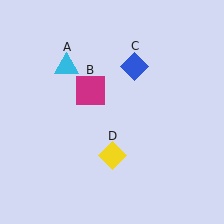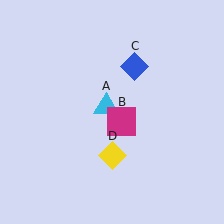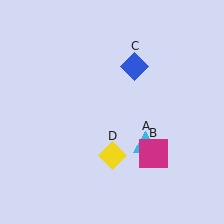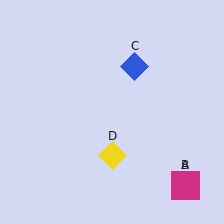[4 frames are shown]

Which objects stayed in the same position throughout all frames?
Blue diamond (object C) and yellow diamond (object D) remained stationary.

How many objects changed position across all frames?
2 objects changed position: cyan triangle (object A), magenta square (object B).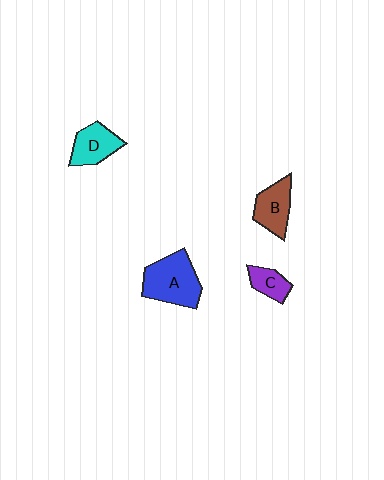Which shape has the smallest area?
Shape C (purple).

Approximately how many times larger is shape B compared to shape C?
Approximately 1.6 times.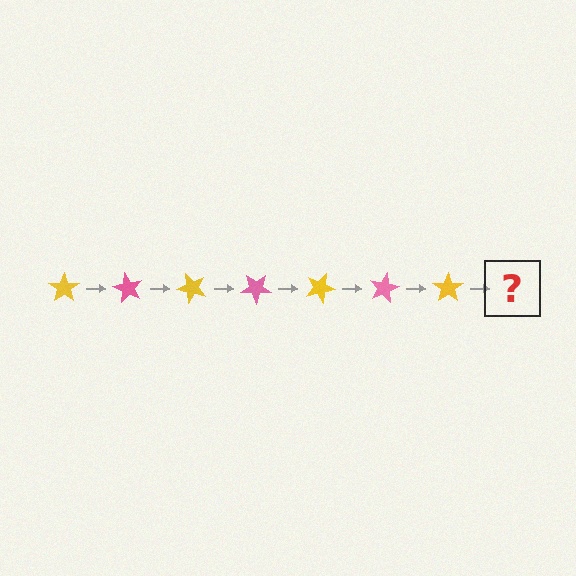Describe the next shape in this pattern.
It should be a pink star, rotated 420 degrees from the start.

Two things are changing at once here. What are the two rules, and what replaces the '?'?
The two rules are that it rotates 60 degrees each step and the color cycles through yellow and pink. The '?' should be a pink star, rotated 420 degrees from the start.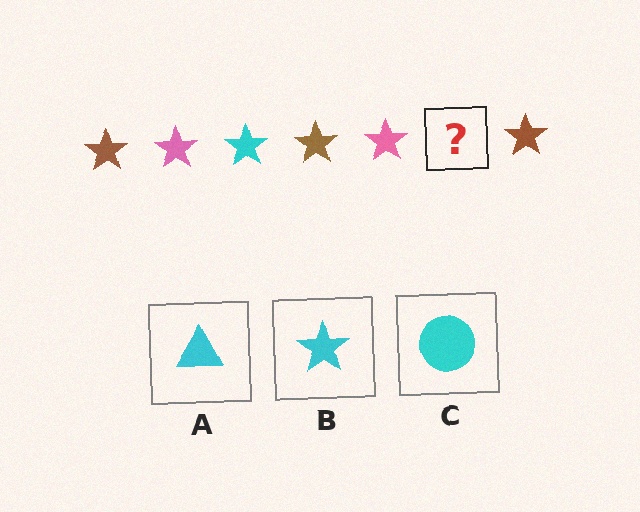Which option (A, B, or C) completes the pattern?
B.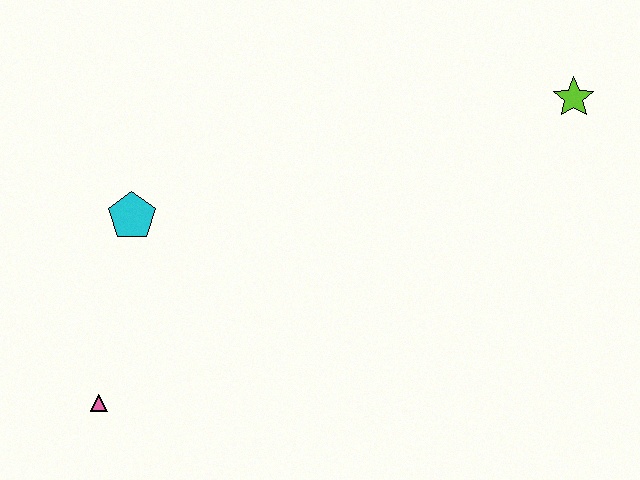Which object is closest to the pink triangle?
The cyan pentagon is closest to the pink triangle.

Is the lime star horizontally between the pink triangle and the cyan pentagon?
No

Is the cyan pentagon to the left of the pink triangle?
No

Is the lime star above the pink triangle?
Yes